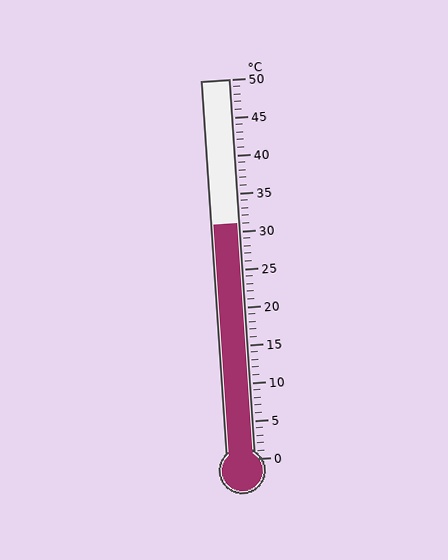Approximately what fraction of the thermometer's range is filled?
The thermometer is filled to approximately 60% of its range.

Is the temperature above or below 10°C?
The temperature is above 10°C.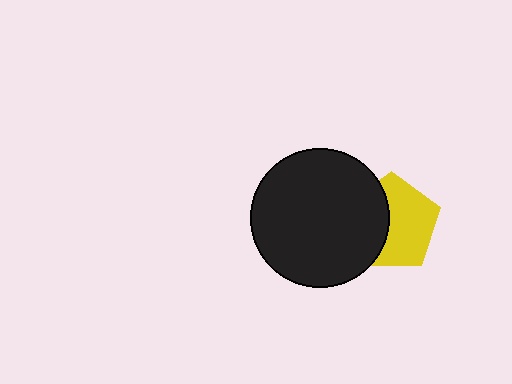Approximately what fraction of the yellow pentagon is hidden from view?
Roughly 41% of the yellow pentagon is hidden behind the black circle.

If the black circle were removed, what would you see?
You would see the complete yellow pentagon.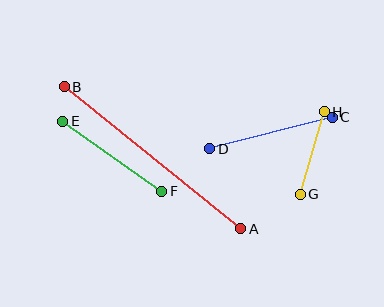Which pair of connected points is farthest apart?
Points A and B are farthest apart.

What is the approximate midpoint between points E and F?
The midpoint is at approximately (112, 156) pixels.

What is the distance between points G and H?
The distance is approximately 85 pixels.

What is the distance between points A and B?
The distance is approximately 226 pixels.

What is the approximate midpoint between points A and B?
The midpoint is at approximately (152, 158) pixels.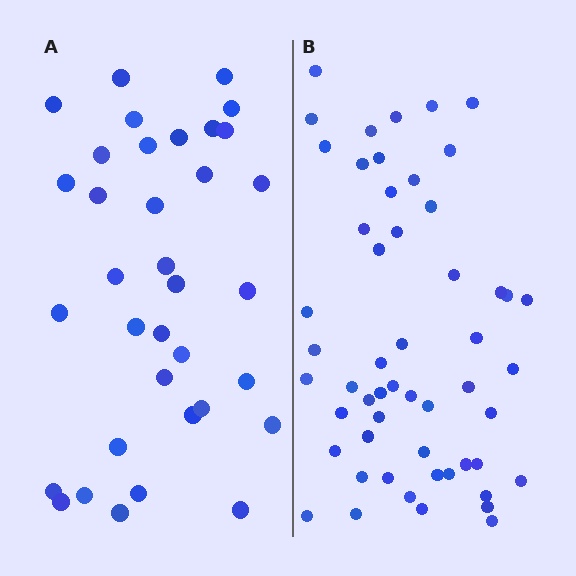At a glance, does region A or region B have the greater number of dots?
Region B (the right region) has more dots.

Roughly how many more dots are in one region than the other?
Region B has approximately 20 more dots than region A.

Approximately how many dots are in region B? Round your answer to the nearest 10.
About 50 dots. (The exact count is 54, which rounds to 50.)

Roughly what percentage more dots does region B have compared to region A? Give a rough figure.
About 55% more.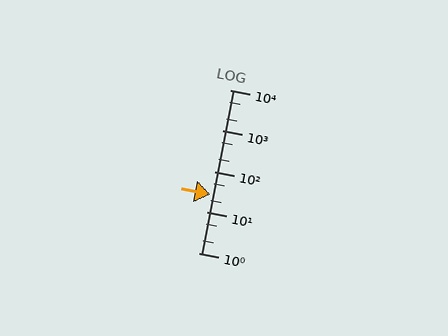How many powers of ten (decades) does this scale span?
The scale spans 4 decades, from 1 to 10000.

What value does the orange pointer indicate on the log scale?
The pointer indicates approximately 27.